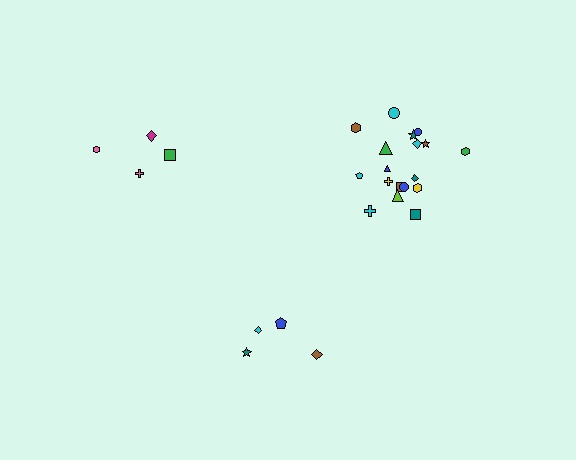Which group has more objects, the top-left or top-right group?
The top-right group.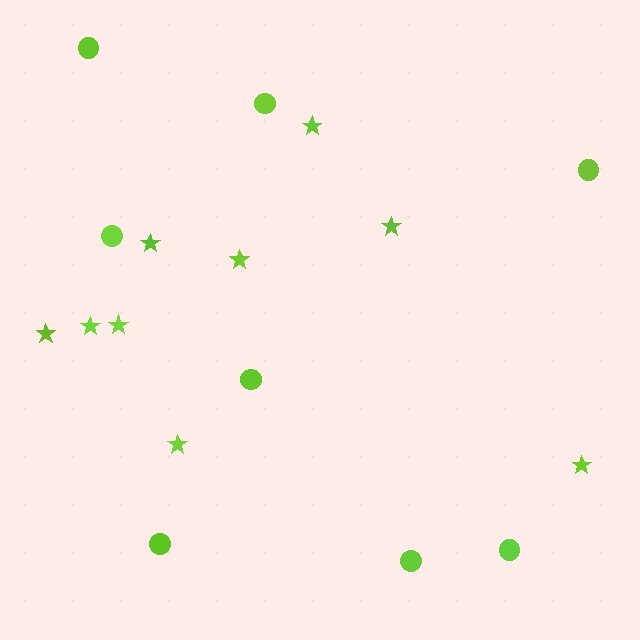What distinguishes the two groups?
There are 2 groups: one group of stars (9) and one group of circles (8).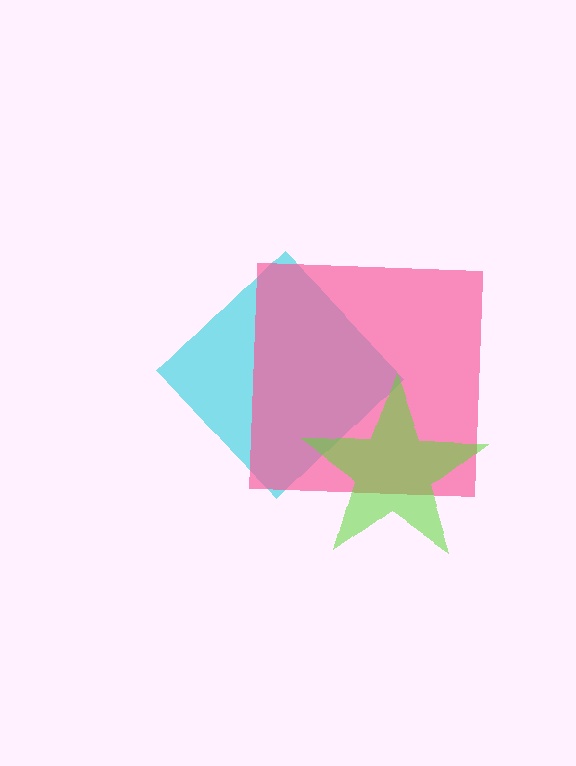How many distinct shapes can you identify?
There are 3 distinct shapes: a cyan diamond, a pink square, a lime star.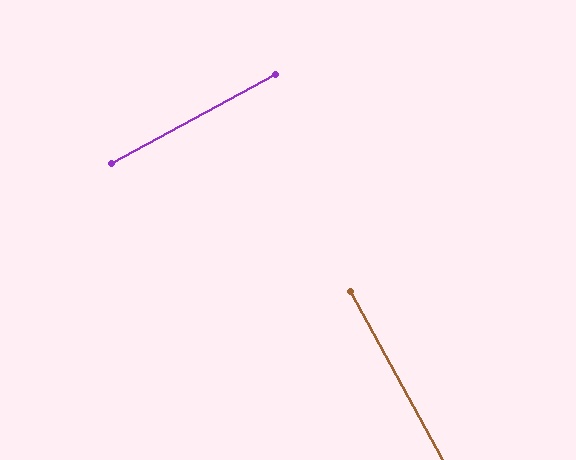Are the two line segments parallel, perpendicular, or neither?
Perpendicular — they meet at approximately 90°.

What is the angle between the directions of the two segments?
Approximately 90 degrees.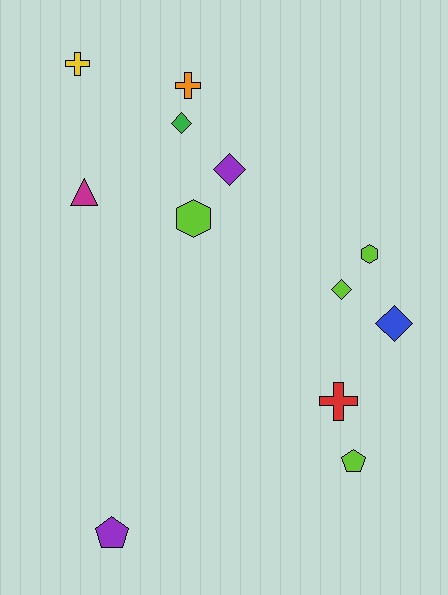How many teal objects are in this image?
There are no teal objects.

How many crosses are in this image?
There are 3 crosses.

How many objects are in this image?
There are 12 objects.